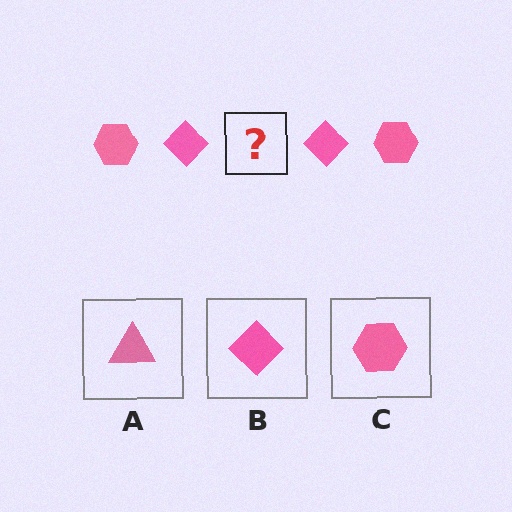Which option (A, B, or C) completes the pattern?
C.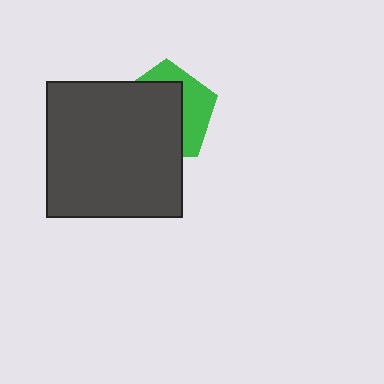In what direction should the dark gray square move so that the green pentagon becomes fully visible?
The dark gray square should move toward the lower-left. That is the shortest direction to clear the overlap and leave the green pentagon fully visible.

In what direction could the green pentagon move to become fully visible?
The green pentagon could move toward the upper-right. That would shift it out from behind the dark gray square entirely.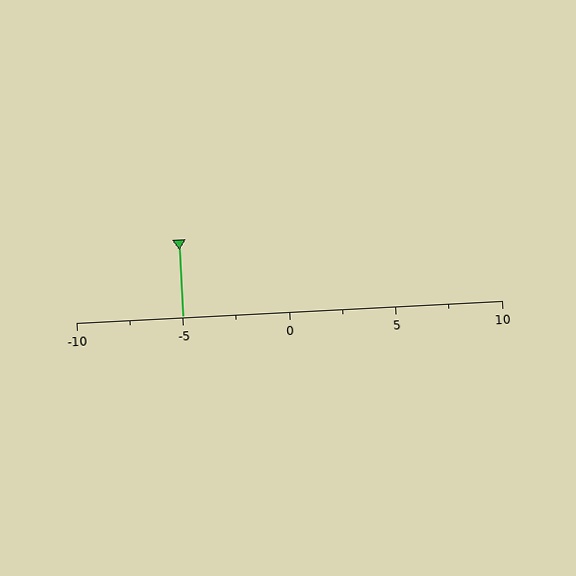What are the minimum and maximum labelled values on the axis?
The axis runs from -10 to 10.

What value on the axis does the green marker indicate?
The marker indicates approximately -5.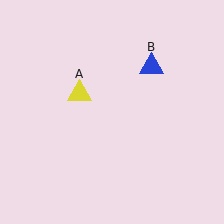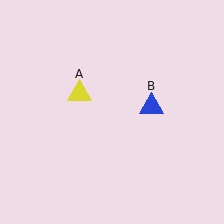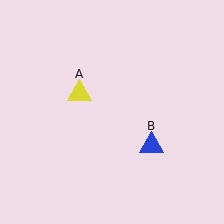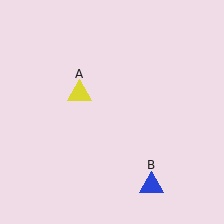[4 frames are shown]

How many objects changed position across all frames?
1 object changed position: blue triangle (object B).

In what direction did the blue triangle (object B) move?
The blue triangle (object B) moved down.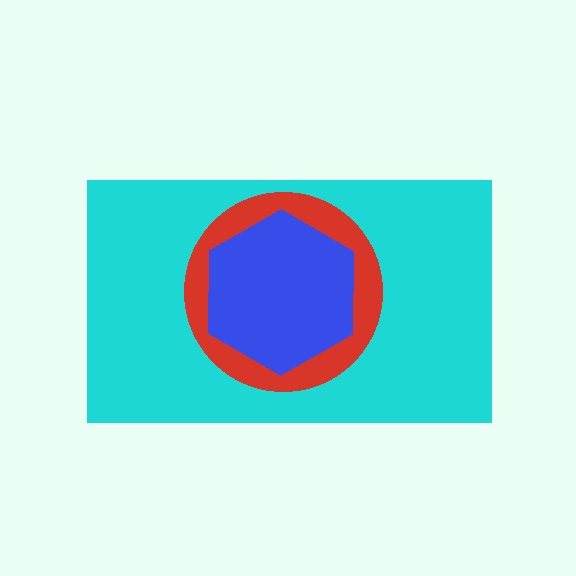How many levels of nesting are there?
3.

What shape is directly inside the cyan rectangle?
The red circle.